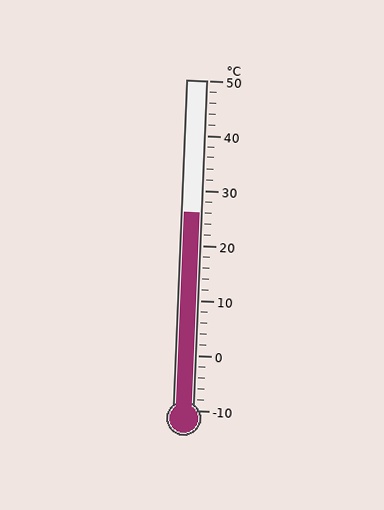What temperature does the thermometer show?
The thermometer shows approximately 26°C.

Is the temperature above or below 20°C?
The temperature is above 20°C.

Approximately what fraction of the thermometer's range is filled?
The thermometer is filled to approximately 60% of its range.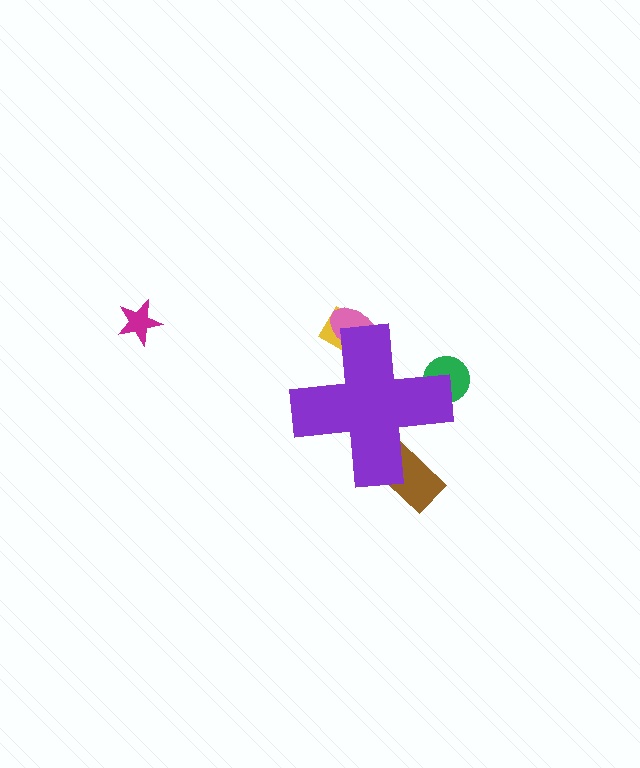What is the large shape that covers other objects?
A purple cross.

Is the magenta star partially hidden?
No, the magenta star is fully visible.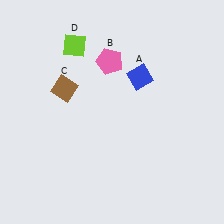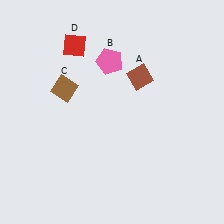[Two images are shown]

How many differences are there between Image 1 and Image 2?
There are 2 differences between the two images.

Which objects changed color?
A changed from blue to brown. D changed from lime to red.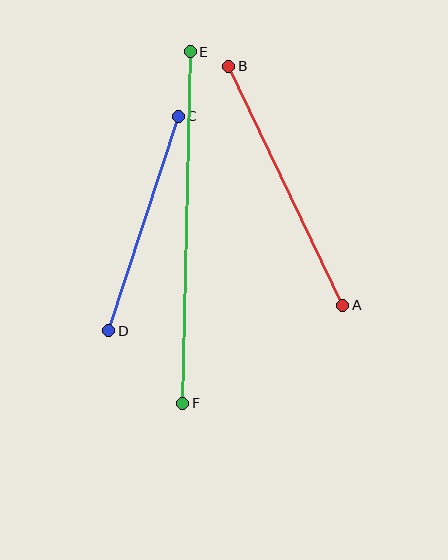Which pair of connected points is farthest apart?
Points E and F are farthest apart.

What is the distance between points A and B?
The distance is approximately 265 pixels.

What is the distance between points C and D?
The distance is approximately 225 pixels.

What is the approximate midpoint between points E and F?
The midpoint is at approximately (187, 227) pixels.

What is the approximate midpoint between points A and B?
The midpoint is at approximately (286, 186) pixels.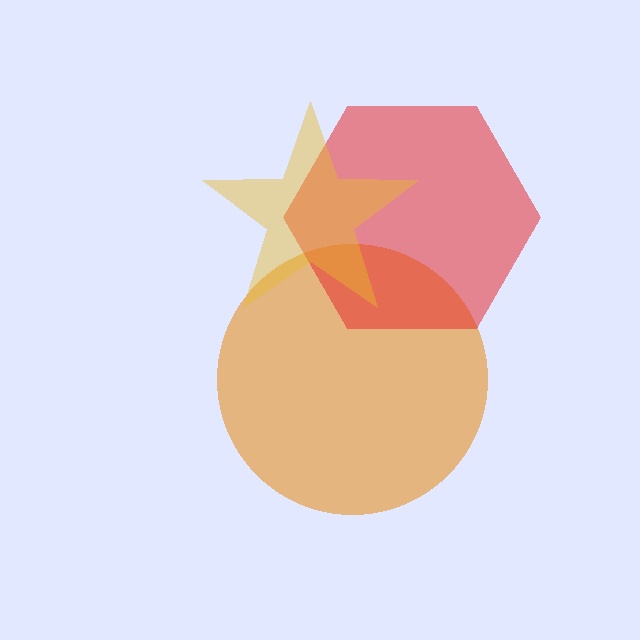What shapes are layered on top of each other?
The layered shapes are: an orange circle, a red hexagon, a yellow star.